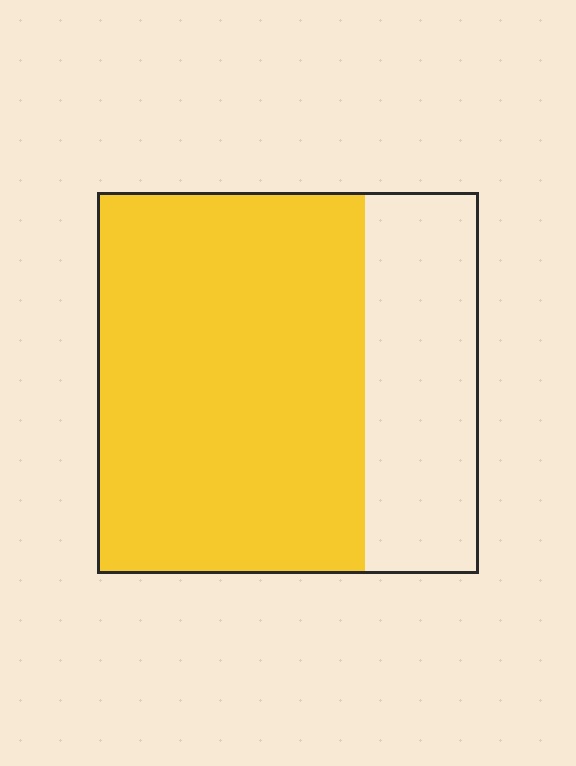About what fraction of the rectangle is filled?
About two thirds (2/3).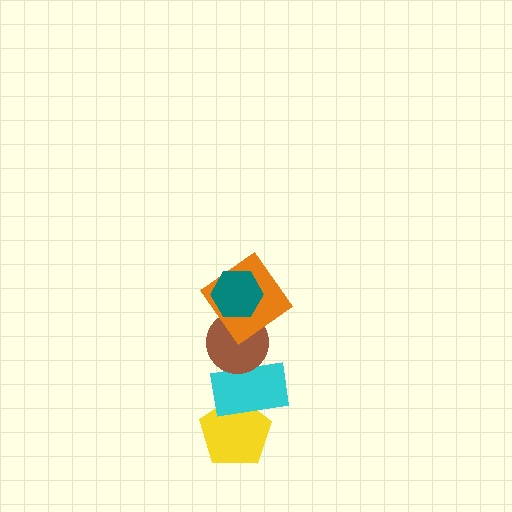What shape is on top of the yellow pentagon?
The cyan rectangle is on top of the yellow pentagon.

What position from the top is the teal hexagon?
The teal hexagon is 1st from the top.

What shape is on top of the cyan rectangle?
The brown circle is on top of the cyan rectangle.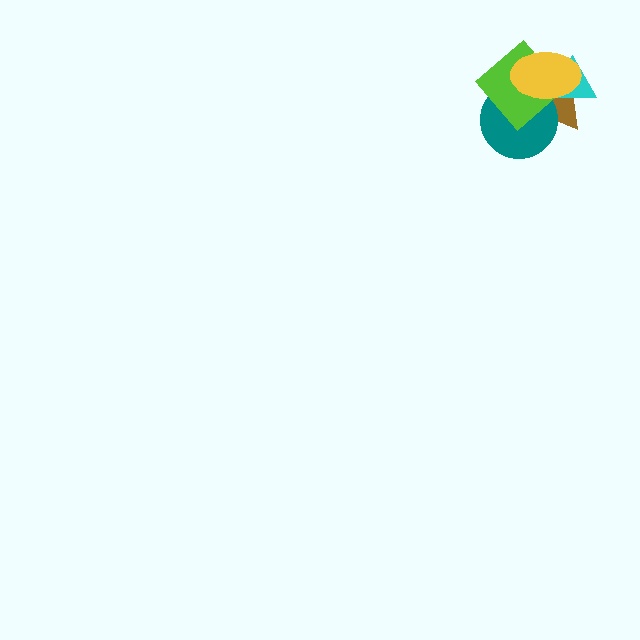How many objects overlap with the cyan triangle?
3 objects overlap with the cyan triangle.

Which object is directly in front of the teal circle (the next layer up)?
The lime diamond is directly in front of the teal circle.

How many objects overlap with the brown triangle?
4 objects overlap with the brown triangle.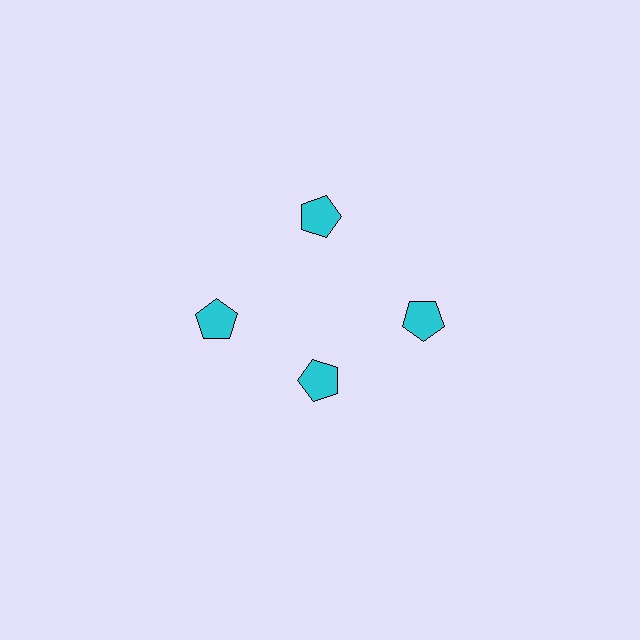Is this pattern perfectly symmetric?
No. The 4 cyan pentagons are arranged in a ring, but one element near the 6 o'clock position is pulled inward toward the center, breaking the 4-fold rotational symmetry.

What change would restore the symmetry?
The symmetry would be restored by moving it outward, back onto the ring so that all 4 pentagons sit at equal angles and equal distance from the center.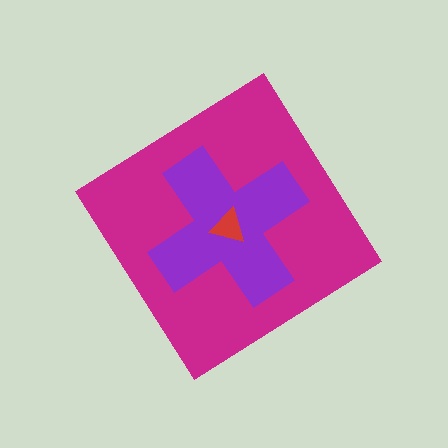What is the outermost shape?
The magenta diamond.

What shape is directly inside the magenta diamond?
The purple cross.